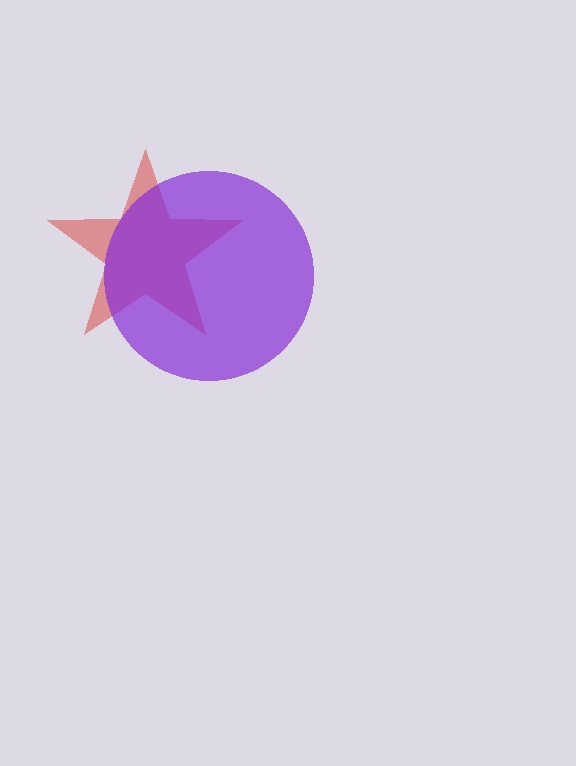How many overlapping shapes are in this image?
There are 2 overlapping shapes in the image.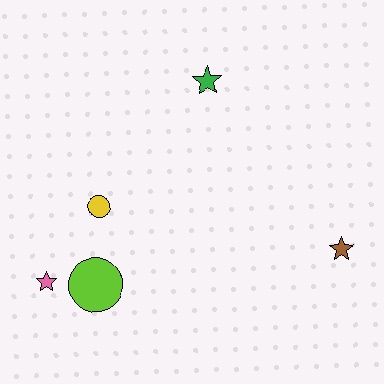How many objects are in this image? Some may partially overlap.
There are 5 objects.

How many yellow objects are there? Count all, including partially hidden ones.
There is 1 yellow object.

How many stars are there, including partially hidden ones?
There are 3 stars.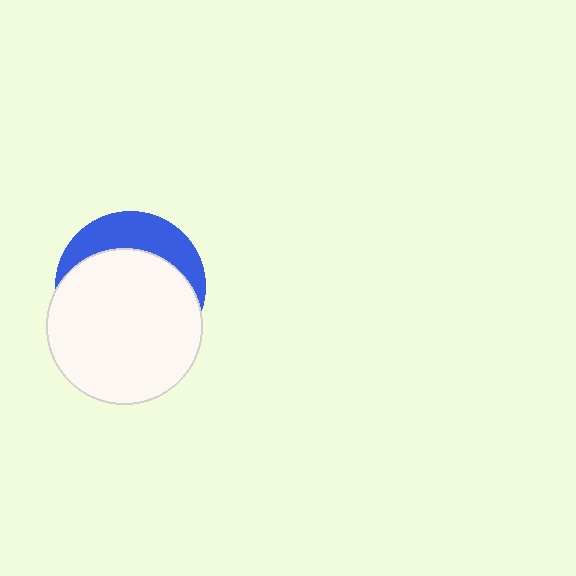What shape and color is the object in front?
The object in front is a white circle.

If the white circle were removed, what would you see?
You would see the complete blue circle.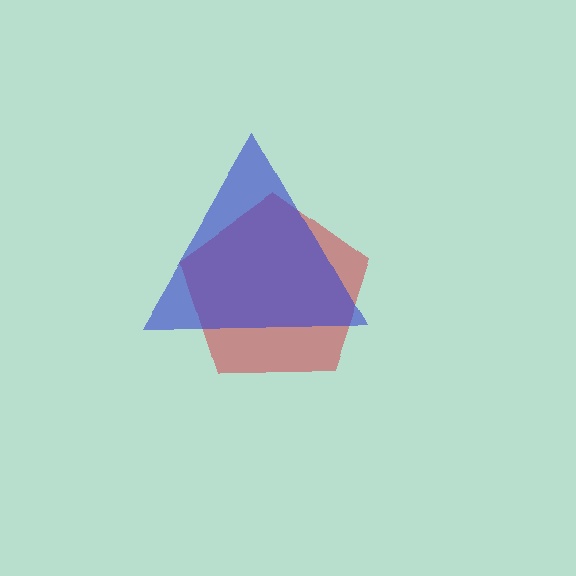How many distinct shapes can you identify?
There are 2 distinct shapes: a red pentagon, a blue triangle.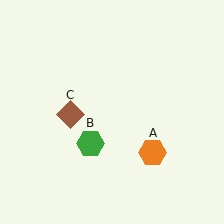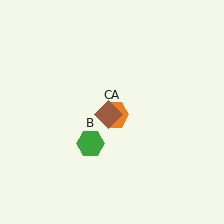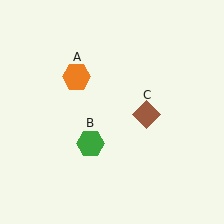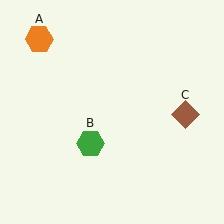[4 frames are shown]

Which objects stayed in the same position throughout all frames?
Green hexagon (object B) remained stationary.